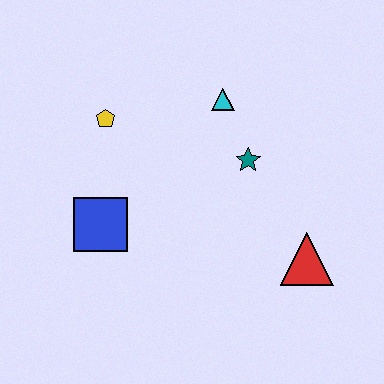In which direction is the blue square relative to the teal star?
The blue square is to the left of the teal star.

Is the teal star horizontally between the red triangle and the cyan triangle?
Yes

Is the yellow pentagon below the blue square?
No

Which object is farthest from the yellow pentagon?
The red triangle is farthest from the yellow pentagon.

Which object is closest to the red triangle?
The teal star is closest to the red triangle.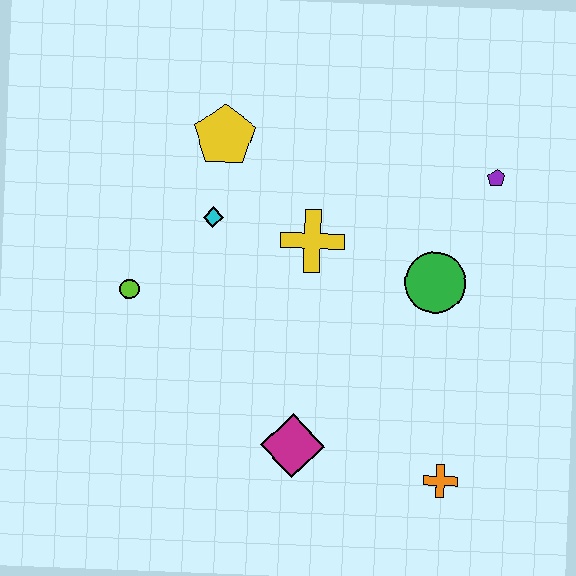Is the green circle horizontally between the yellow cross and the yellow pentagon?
No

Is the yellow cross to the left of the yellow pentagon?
No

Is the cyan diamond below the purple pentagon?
Yes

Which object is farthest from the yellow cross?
The orange cross is farthest from the yellow cross.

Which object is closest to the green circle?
The purple pentagon is closest to the green circle.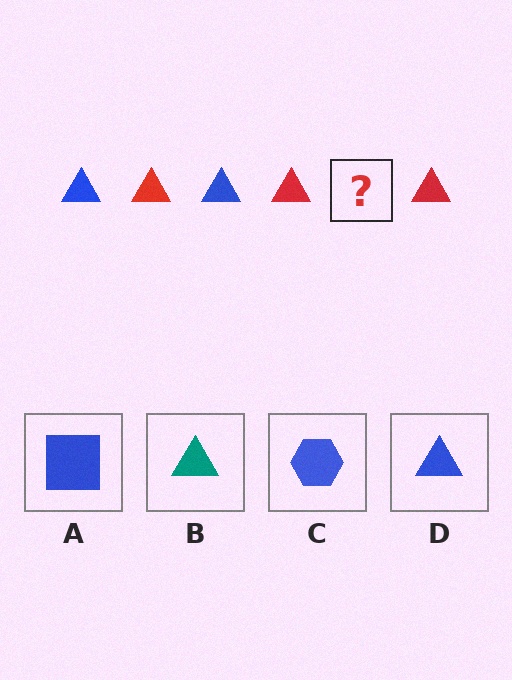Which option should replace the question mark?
Option D.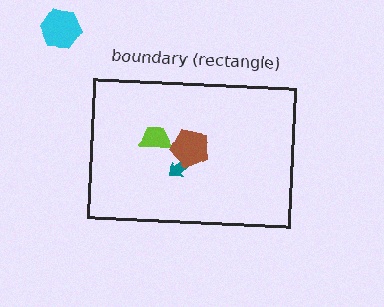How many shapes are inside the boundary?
3 inside, 1 outside.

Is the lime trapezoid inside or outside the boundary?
Inside.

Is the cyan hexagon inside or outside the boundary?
Outside.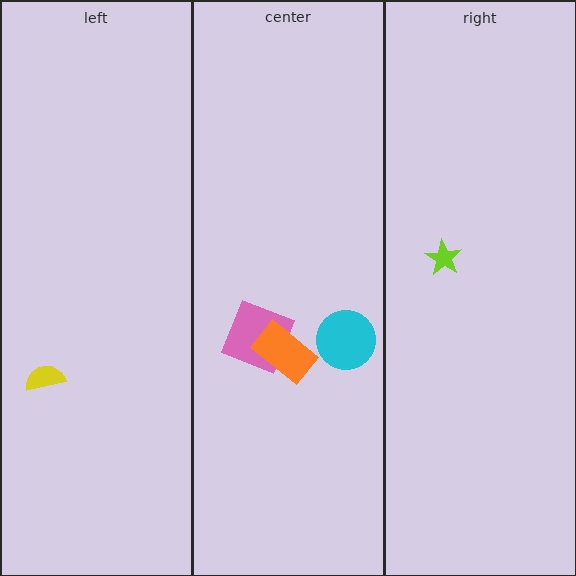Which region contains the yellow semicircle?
The left region.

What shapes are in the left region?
The yellow semicircle.